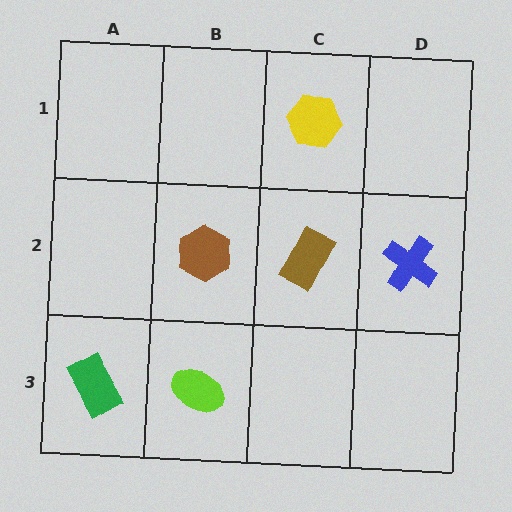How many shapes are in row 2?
3 shapes.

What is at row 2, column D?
A blue cross.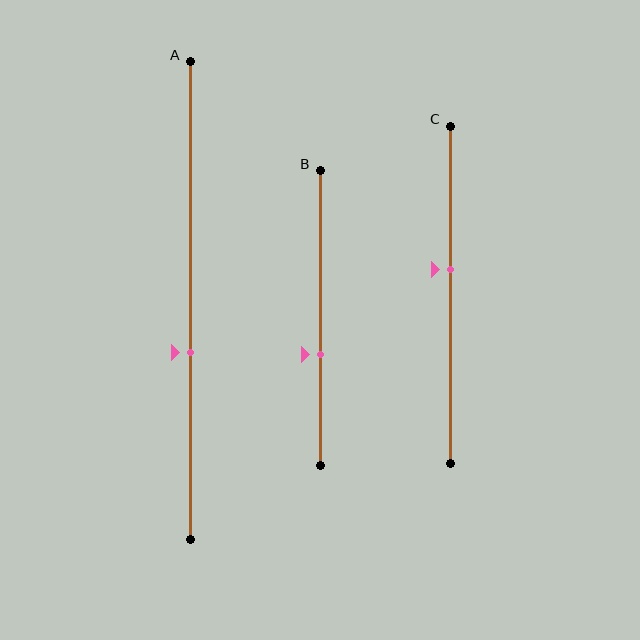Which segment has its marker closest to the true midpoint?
Segment C has its marker closest to the true midpoint.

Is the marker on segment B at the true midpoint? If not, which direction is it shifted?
No, the marker on segment B is shifted downward by about 12% of the segment length.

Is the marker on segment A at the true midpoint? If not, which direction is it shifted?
No, the marker on segment A is shifted downward by about 11% of the segment length.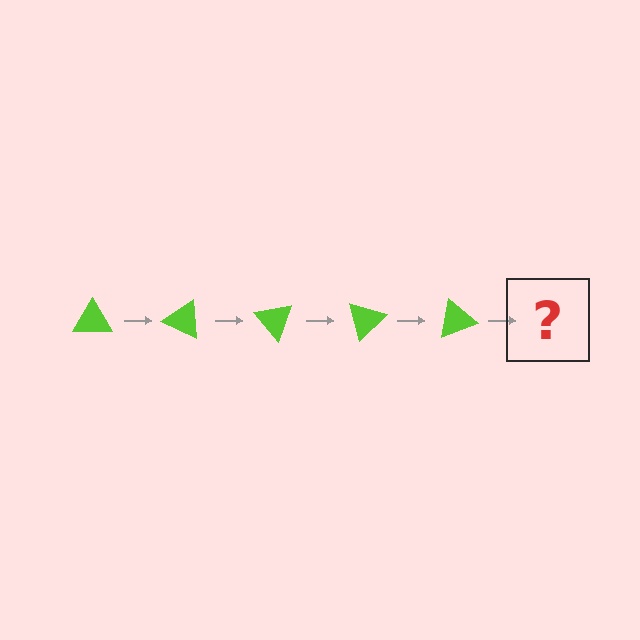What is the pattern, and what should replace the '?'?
The pattern is that the triangle rotates 25 degrees each step. The '?' should be a lime triangle rotated 125 degrees.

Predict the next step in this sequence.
The next step is a lime triangle rotated 125 degrees.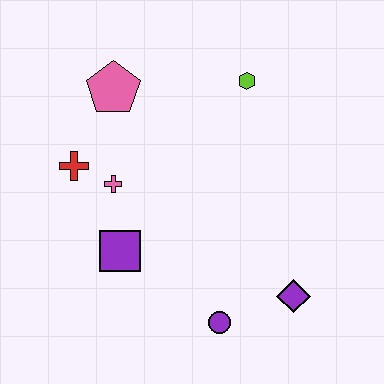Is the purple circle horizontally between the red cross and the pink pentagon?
No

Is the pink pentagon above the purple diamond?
Yes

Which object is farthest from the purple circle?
The pink pentagon is farthest from the purple circle.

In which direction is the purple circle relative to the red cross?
The purple circle is below the red cross.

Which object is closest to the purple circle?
The purple diamond is closest to the purple circle.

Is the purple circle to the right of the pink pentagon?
Yes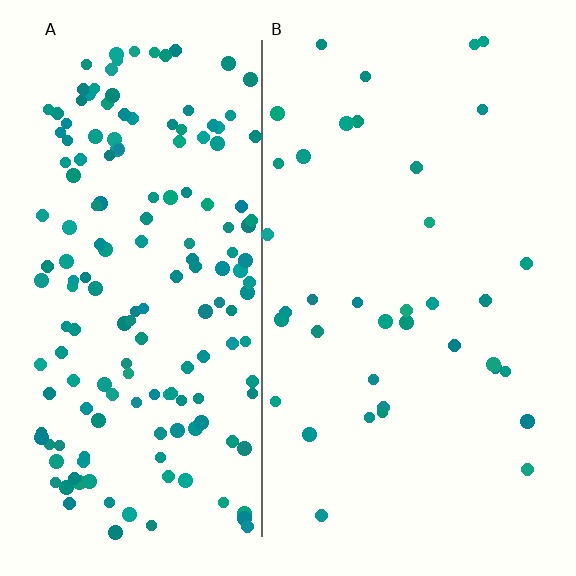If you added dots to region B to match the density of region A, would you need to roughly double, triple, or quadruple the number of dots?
Approximately quadruple.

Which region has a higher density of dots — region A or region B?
A (the left).